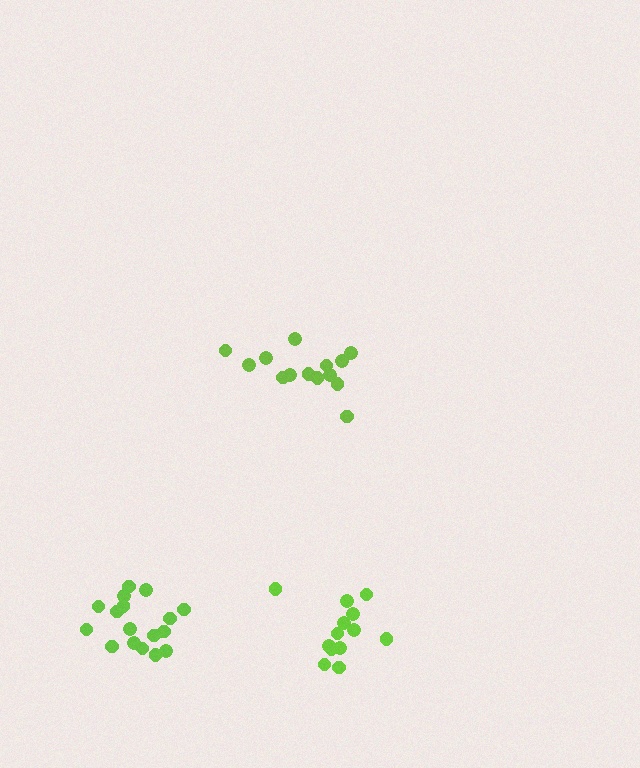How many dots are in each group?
Group 1: 14 dots, Group 2: 13 dots, Group 3: 17 dots (44 total).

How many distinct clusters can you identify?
There are 3 distinct clusters.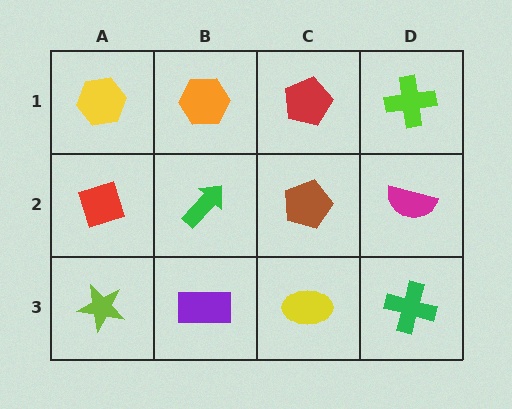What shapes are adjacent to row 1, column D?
A magenta semicircle (row 2, column D), a red pentagon (row 1, column C).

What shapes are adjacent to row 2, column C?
A red pentagon (row 1, column C), a yellow ellipse (row 3, column C), a green arrow (row 2, column B), a magenta semicircle (row 2, column D).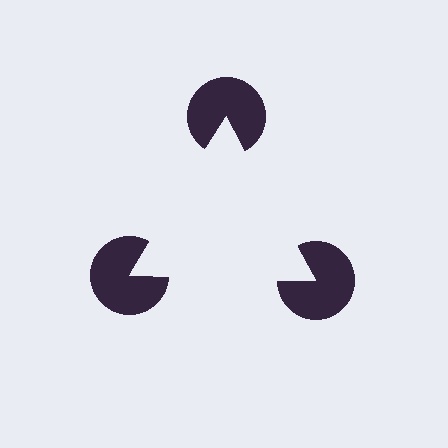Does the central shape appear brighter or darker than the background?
It typically appears slightly brighter than the background, even though no actual brightness change is drawn.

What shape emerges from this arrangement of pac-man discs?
An illusory triangle — its edges are inferred from the aligned wedge cuts in the pac-man discs, not physically drawn.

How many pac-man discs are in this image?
There are 3 — one at each vertex of the illusory triangle.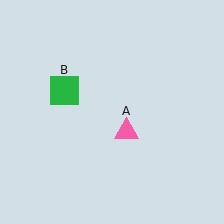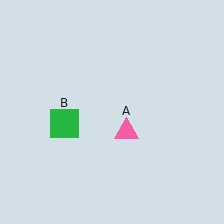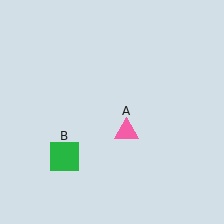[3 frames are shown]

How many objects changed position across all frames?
1 object changed position: green square (object B).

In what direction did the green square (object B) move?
The green square (object B) moved down.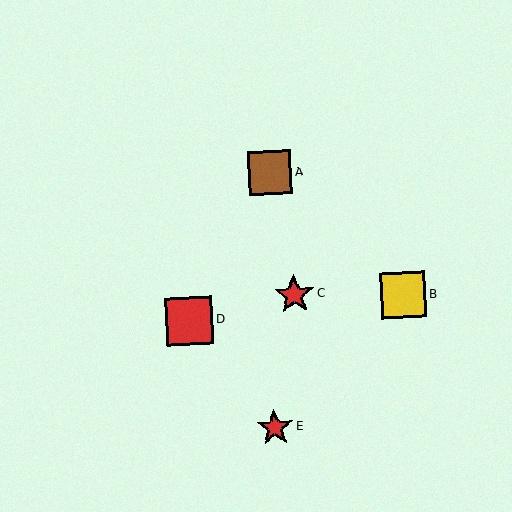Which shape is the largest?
The red square (labeled D) is the largest.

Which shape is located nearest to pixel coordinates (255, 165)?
The brown square (labeled A) at (270, 173) is nearest to that location.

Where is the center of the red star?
The center of the red star is at (294, 295).